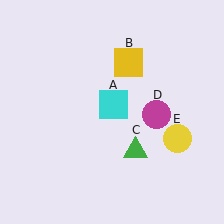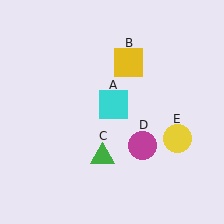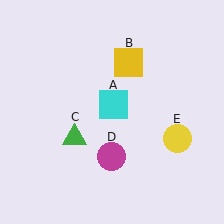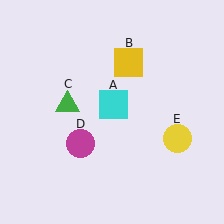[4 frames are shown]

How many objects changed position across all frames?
2 objects changed position: green triangle (object C), magenta circle (object D).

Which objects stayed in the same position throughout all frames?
Cyan square (object A) and yellow square (object B) and yellow circle (object E) remained stationary.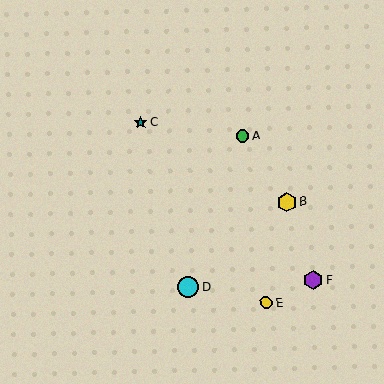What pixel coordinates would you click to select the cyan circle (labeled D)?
Click at (188, 287) to select the cyan circle D.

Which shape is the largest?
The cyan circle (labeled D) is the largest.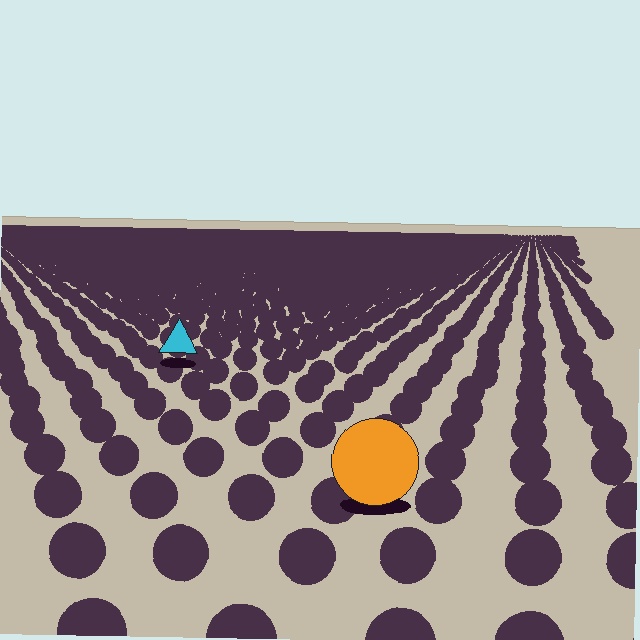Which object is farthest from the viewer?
The cyan triangle is farthest from the viewer. It appears smaller and the ground texture around it is denser.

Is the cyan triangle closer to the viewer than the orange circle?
No. The orange circle is closer — you can tell from the texture gradient: the ground texture is coarser near it.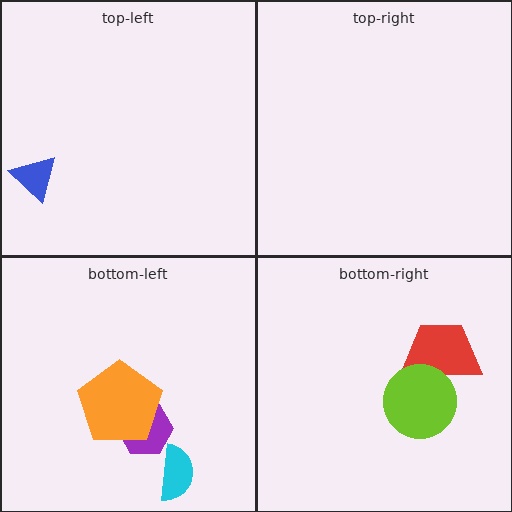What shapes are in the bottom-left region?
The cyan semicircle, the purple hexagon, the orange pentagon.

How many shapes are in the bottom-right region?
2.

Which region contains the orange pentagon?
The bottom-left region.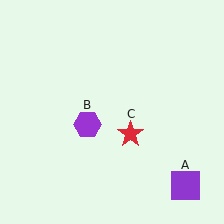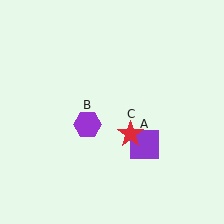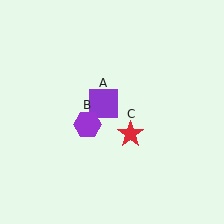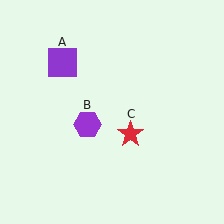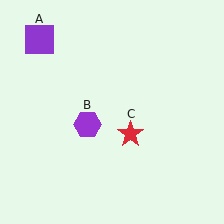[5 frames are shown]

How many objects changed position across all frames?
1 object changed position: purple square (object A).